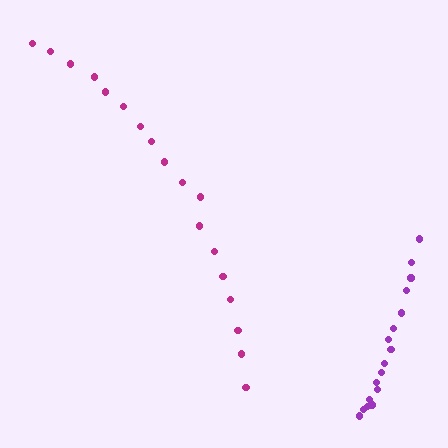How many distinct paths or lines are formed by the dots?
There are 2 distinct paths.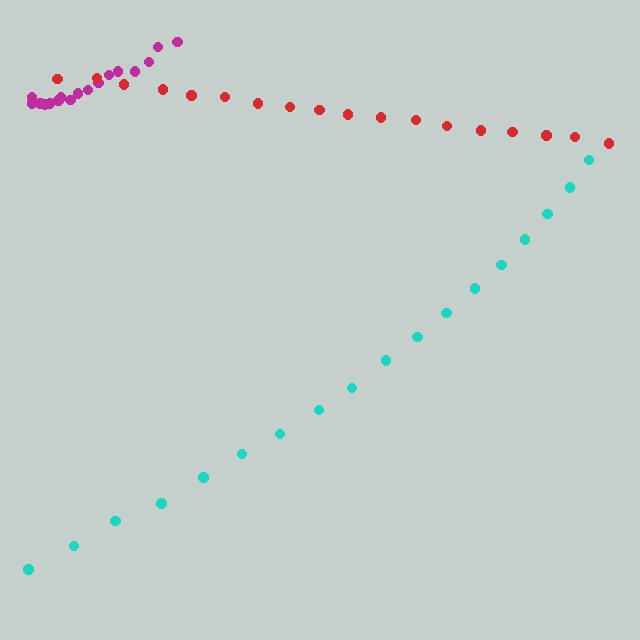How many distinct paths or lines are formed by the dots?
There are 3 distinct paths.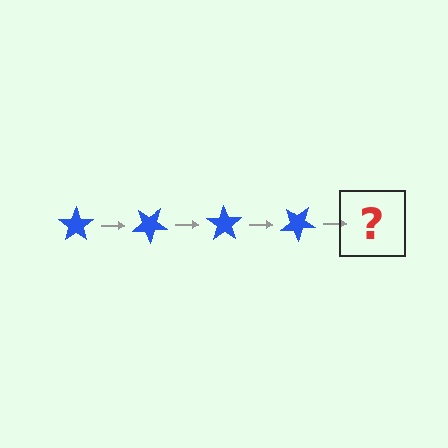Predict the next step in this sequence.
The next step is a blue star rotated 140 degrees.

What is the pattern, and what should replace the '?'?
The pattern is that the star rotates 35 degrees each step. The '?' should be a blue star rotated 140 degrees.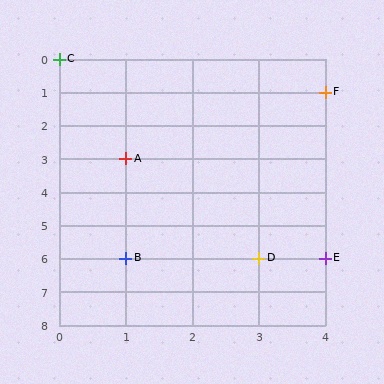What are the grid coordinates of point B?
Point B is at grid coordinates (1, 6).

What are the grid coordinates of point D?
Point D is at grid coordinates (3, 6).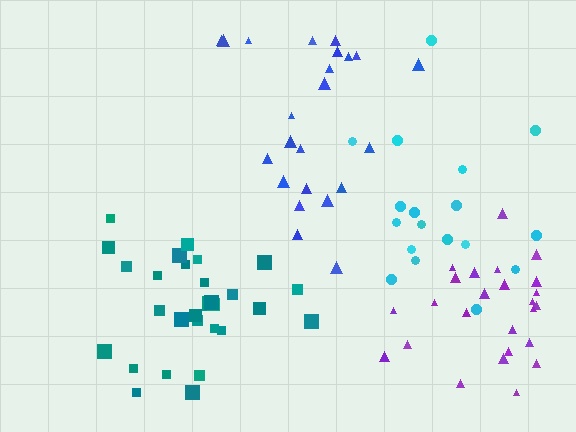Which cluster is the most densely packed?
Purple.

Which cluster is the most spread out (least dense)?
Cyan.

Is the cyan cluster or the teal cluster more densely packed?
Teal.